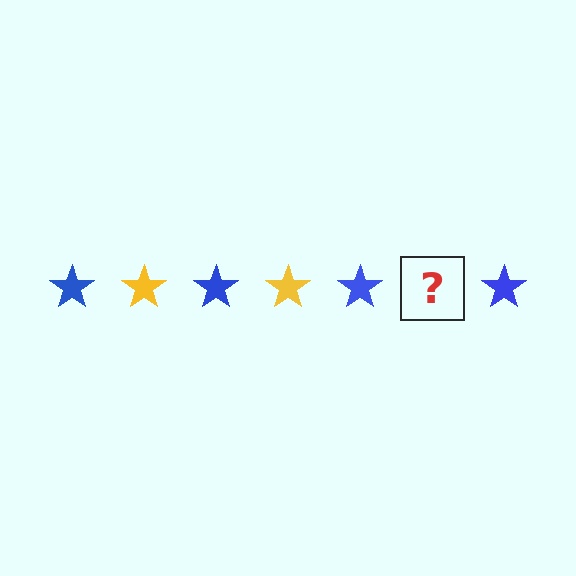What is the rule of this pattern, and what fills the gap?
The rule is that the pattern cycles through blue, yellow stars. The gap should be filled with a yellow star.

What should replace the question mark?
The question mark should be replaced with a yellow star.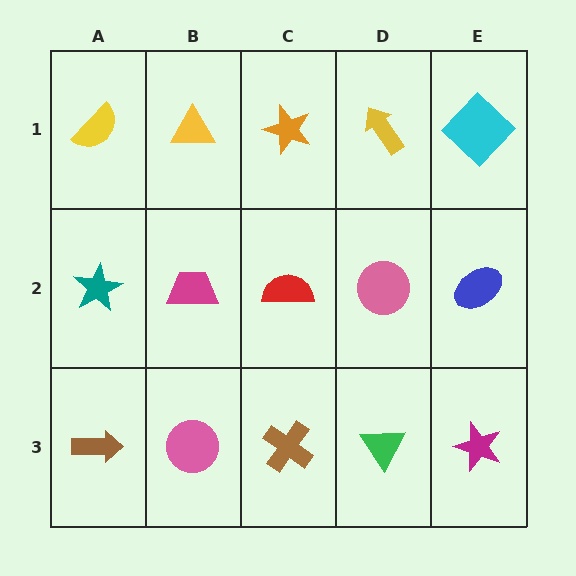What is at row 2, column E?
A blue ellipse.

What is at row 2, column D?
A pink circle.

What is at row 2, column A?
A teal star.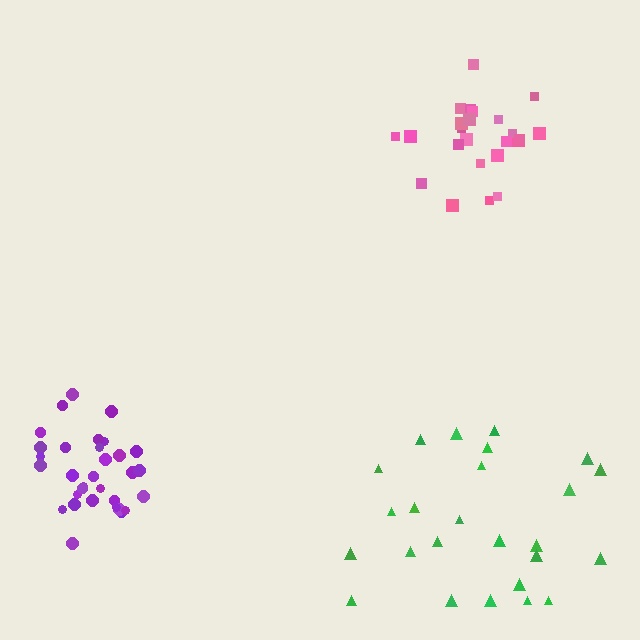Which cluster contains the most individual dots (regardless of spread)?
Purple (32).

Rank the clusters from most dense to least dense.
purple, pink, green.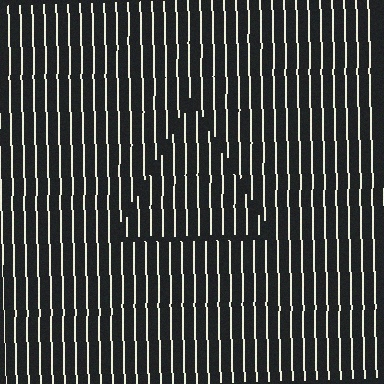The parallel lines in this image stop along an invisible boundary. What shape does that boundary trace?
An illusory triangle. The interior of the shape contains the same grating, shifted by half a period — the contour is defined by the phase discontinuity where line-ends from the inner and outer gratings abut.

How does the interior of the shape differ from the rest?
The interior of the shape contains the same grating, shifted by half a period — the contour is defined by the phase discontinuity where line-ends from the inner and outer gratings abut.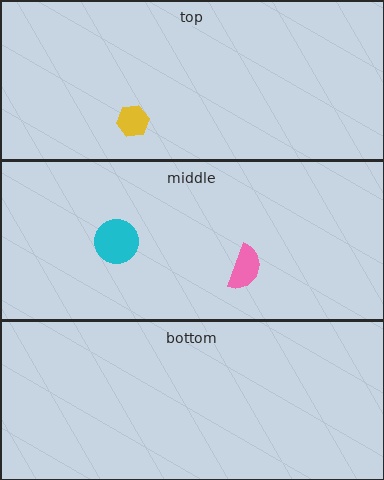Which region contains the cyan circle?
The middle region.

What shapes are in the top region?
The yellow hexagon.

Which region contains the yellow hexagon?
The top region.